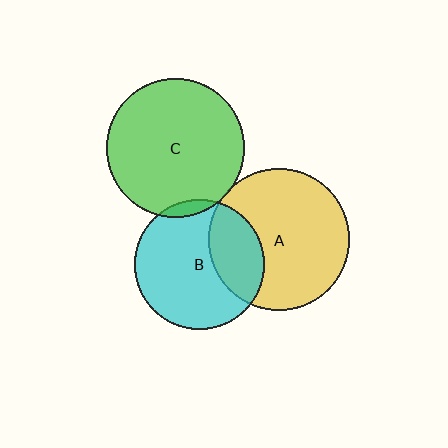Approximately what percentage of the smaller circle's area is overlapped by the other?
Approximately 5%.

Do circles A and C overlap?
Yes.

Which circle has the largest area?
Circle A (yellow).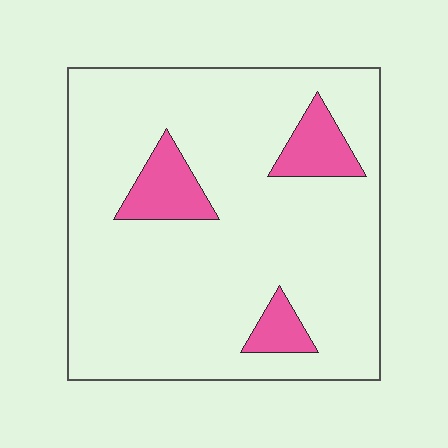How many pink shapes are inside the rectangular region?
3.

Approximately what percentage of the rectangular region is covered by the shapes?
Approximately 10%.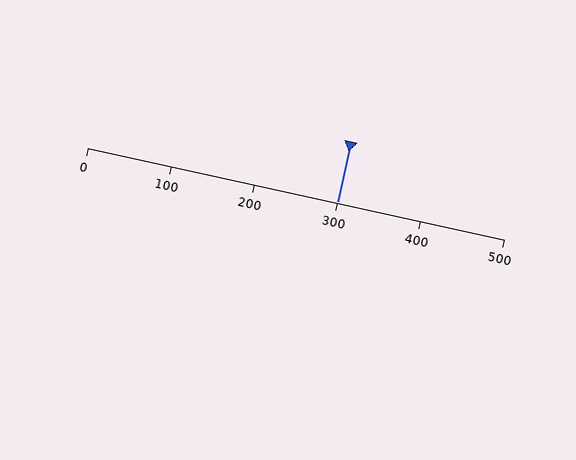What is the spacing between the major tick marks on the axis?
The major ticks are spaced 100 apart.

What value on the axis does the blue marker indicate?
The marker indicates approximately 300.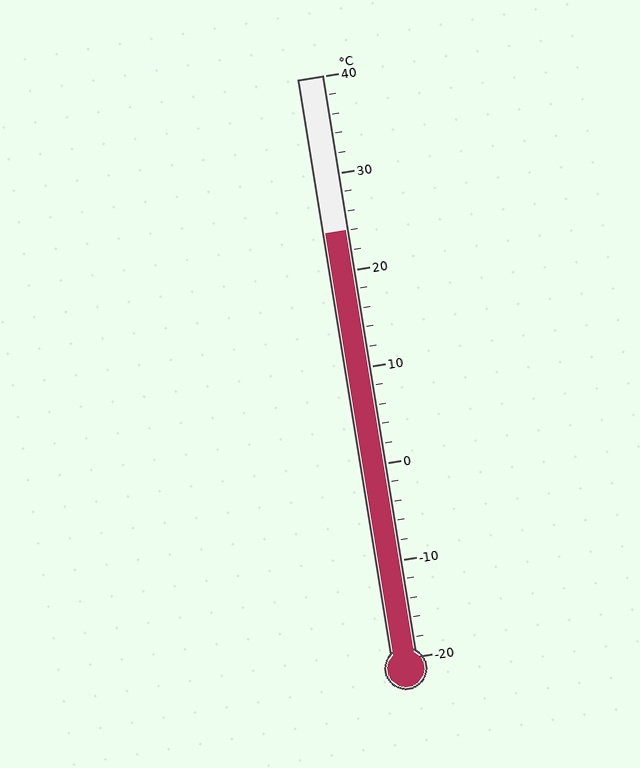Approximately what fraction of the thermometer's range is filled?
The thermometer is filled to approximately 75% of its range.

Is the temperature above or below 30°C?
The temperature is below 30°C.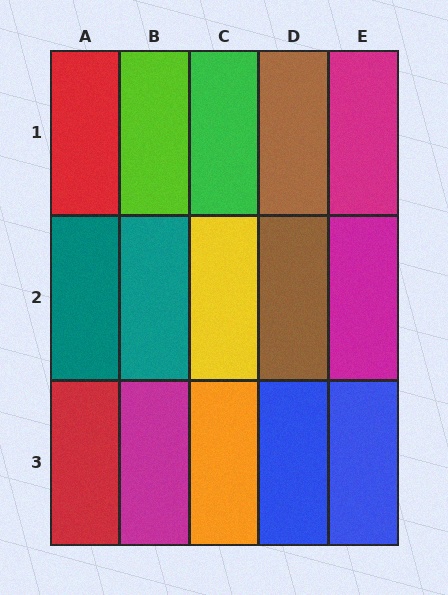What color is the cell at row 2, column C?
Yellow.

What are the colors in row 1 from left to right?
Red, lime, green, brown, magenta.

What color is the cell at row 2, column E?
Magenta.